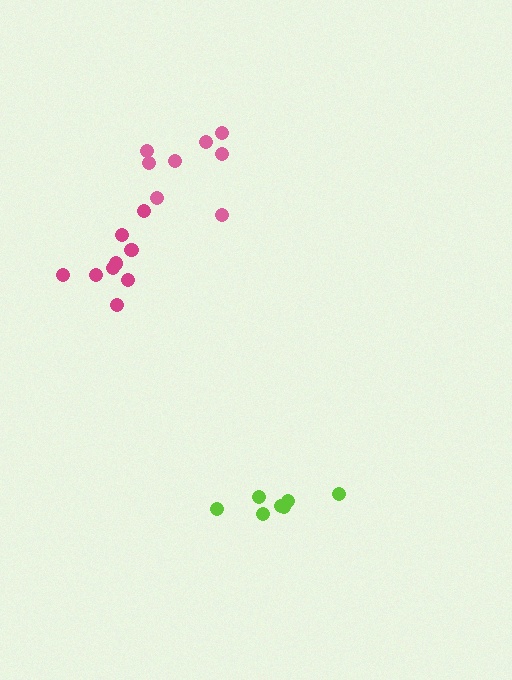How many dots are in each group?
Group 1: 7 dots, Group 2: 9 dots, Group 3: 8 dots (24 total).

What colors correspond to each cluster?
The clusters are colored: lime, magenta, pink.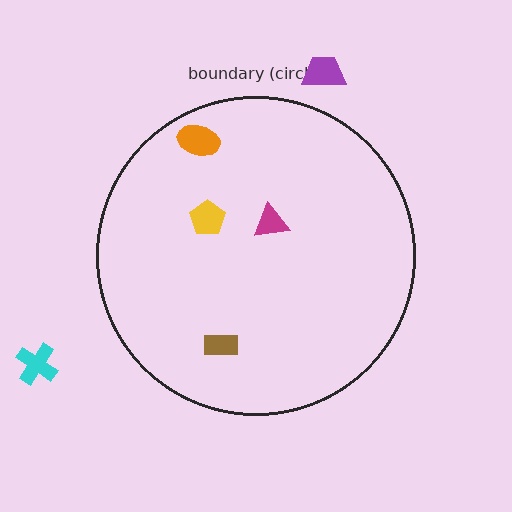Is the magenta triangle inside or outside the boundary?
Inside.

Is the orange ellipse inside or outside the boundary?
Inside.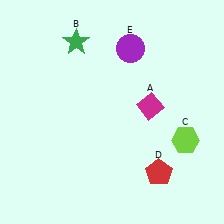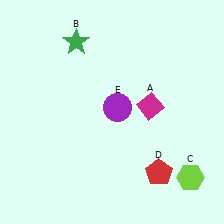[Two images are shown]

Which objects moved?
The objects that moved are: the lime hexagon (C), the purple circle (E).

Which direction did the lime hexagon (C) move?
The lime hexagon (C) moved down.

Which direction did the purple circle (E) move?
The purple circle (E) moved down.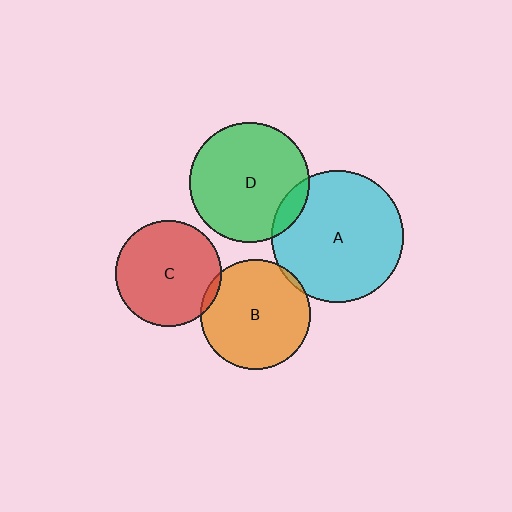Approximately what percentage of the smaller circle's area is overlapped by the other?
Approximately 5%.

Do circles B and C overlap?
Yes.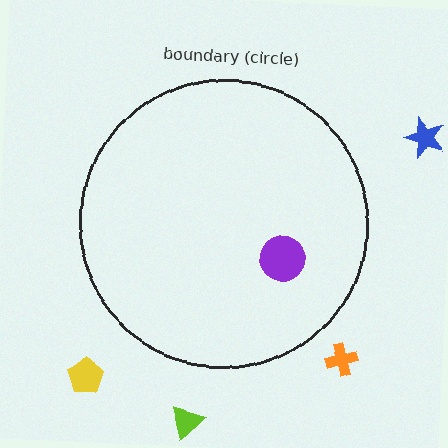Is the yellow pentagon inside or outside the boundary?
Outside.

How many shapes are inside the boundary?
1 inside, 4 outside.